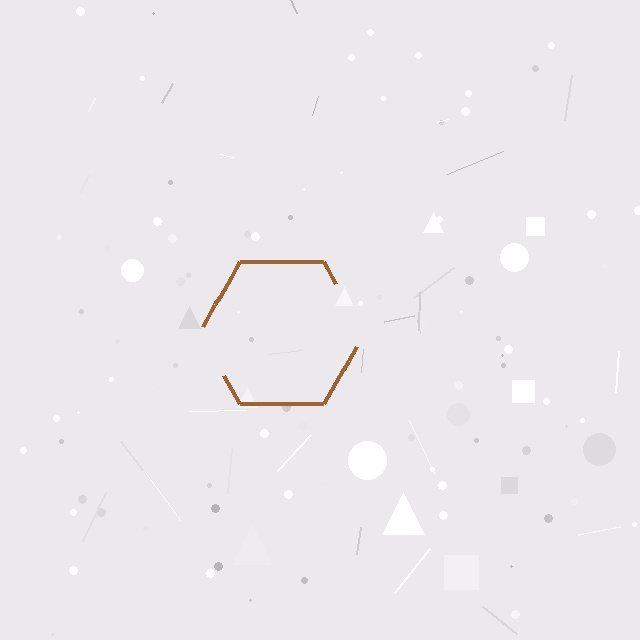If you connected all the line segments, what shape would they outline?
They would outline a hexagon.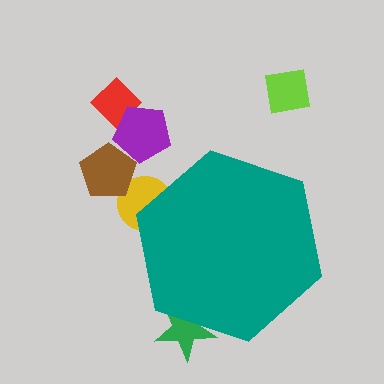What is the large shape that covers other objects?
A teal hexagon.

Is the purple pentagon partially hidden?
No, the purple pentagon is fully visible.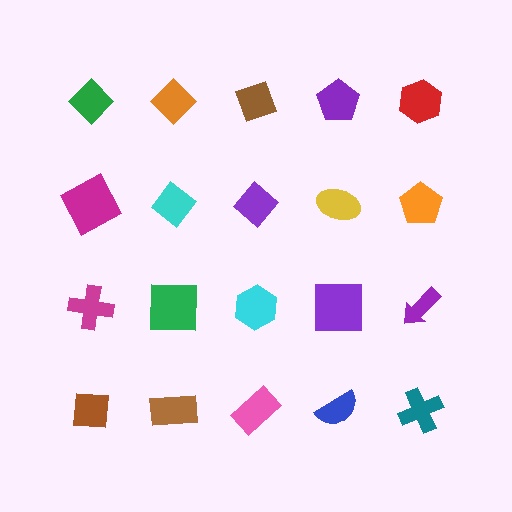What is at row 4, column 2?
A brown rectangle.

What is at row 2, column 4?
A yellow ellipse.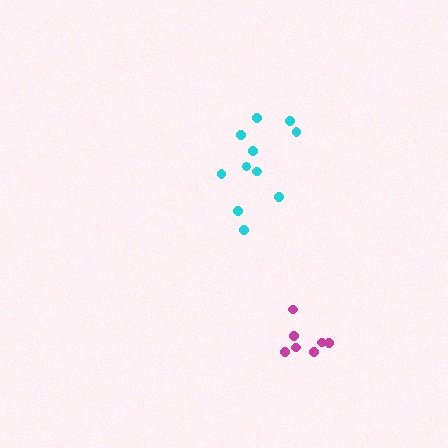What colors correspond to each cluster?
The clusters are colored: cyan, magenta.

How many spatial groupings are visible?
There are 2 spatial groupings.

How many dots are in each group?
Group 1: 11 dots, Group 2: 7 dots (18 total).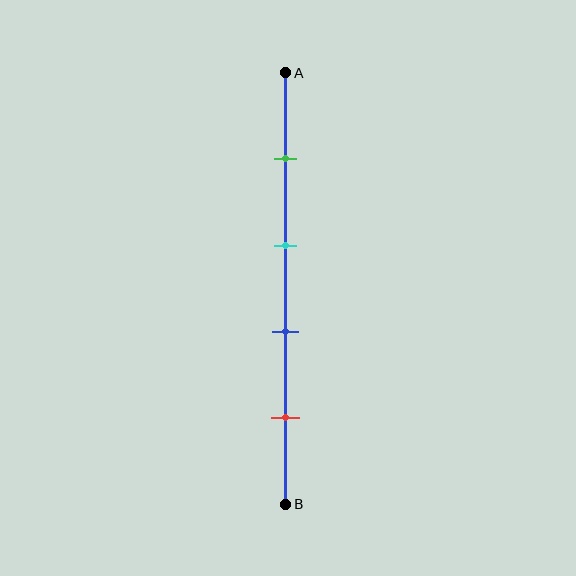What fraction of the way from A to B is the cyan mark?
The cyan mark is approximately 40% (0.4) of the way from A to B.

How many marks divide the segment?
There are 4 marks dividing the segment.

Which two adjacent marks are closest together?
The cyan and blue marks are the closest adjacent pair.